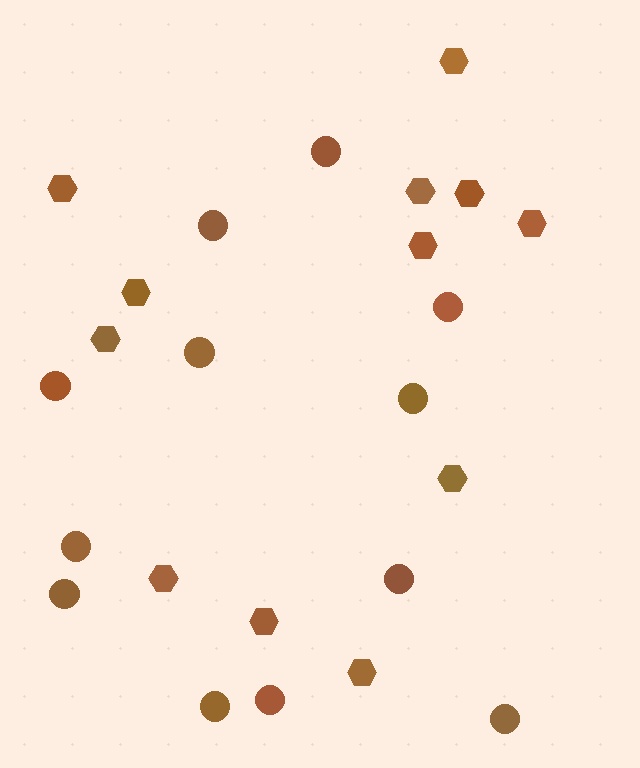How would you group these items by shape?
There are 2 groups: one group of circles (12) and one group of hexagons (12).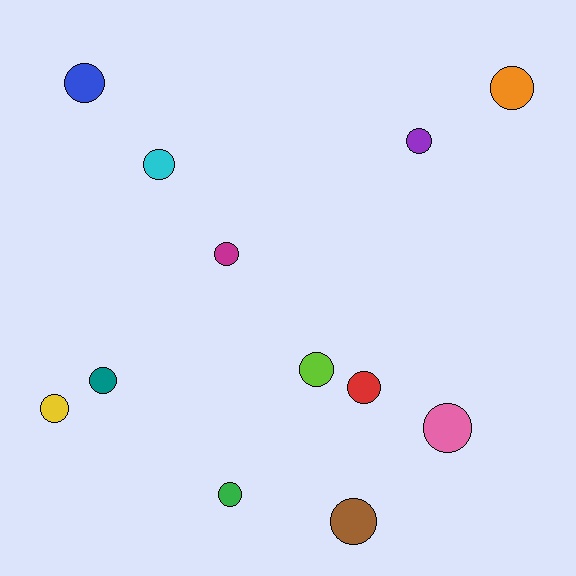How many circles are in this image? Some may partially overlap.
There are 12 circles.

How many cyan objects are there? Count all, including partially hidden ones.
There is 1 cyan object.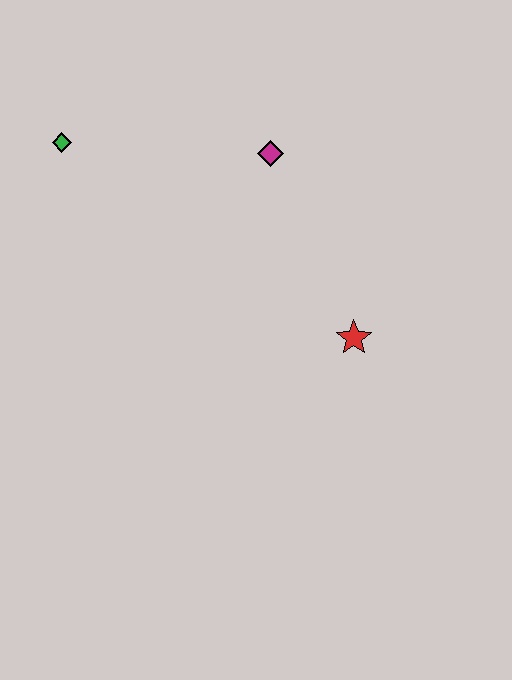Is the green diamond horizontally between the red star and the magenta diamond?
No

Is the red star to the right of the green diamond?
Yes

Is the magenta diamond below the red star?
No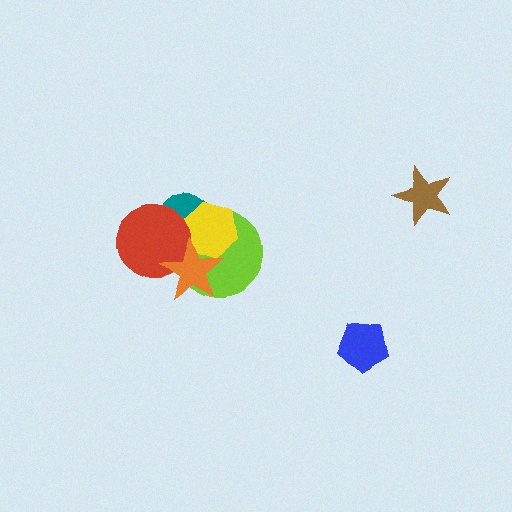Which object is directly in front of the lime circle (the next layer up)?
The yellow hexagon is directly in front of the lime circle.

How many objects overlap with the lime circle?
4 objects overlap with the lime circle.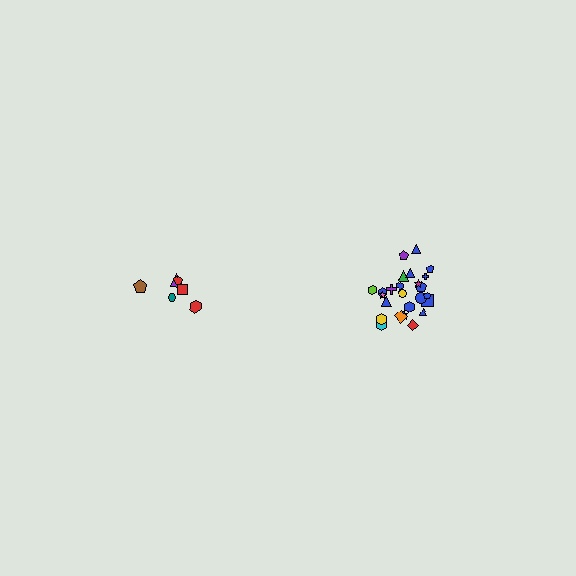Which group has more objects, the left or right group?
The right group.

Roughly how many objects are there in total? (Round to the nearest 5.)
Roughly 30 objects in total.